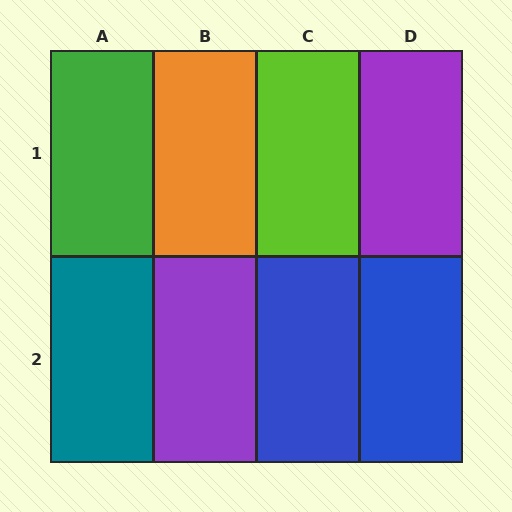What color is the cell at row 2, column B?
Purple.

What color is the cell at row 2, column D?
Blue.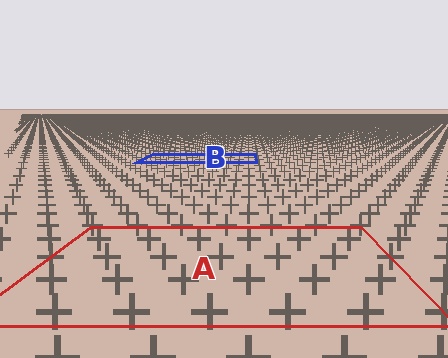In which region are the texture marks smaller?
The texture marks are smaller in region B, because it is farther away.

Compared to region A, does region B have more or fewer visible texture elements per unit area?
Region B has more texture elements per unit area — they are packed more densely because it is farther away.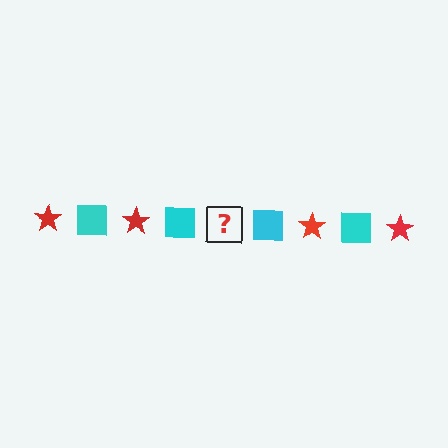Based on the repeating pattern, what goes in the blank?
The blank should be a red star.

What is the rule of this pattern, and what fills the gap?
The rule is that the pattern alternates between red star and cyan square. The gap should be filled with a red star.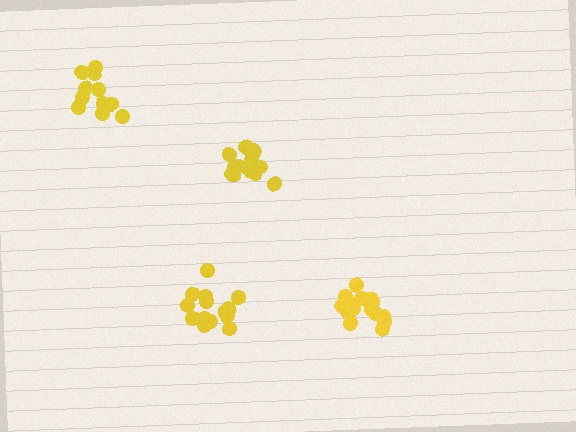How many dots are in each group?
Group 1: 17 dots, Group 2: 15 dots, Group 3: 16 dots, Group 4: 11 dots (59 total).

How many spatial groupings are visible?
There are 4 spatial groupings.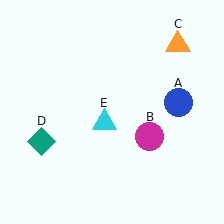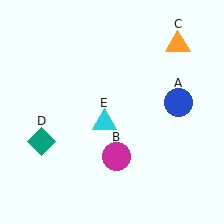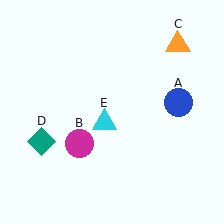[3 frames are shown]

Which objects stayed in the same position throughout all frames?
Blue circle (object A) and orange triangle (object C) and teal diamond (object D) and cyan triangle (object E) remained stationary.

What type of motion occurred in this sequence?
The magenta circle (object B) rotated clockwise around the center of the scene.